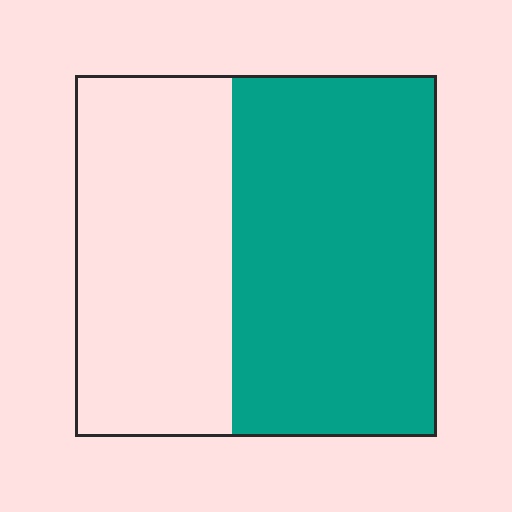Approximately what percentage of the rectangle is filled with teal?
Approximately 55%.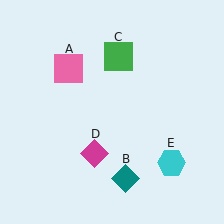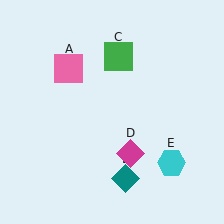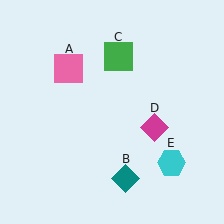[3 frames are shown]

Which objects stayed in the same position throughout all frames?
Pink square (object A) and teal diamond (object B) and green square (object C) and cyan hexagon (object E) remained stationary.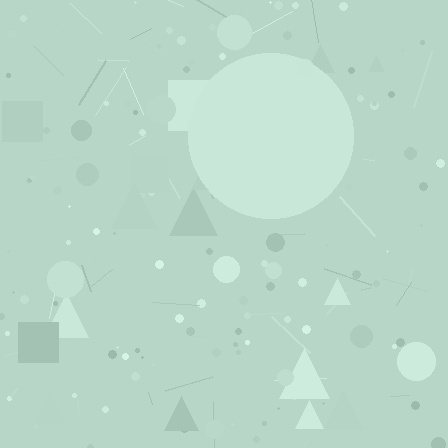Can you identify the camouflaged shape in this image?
The camouflaged shape is a circle.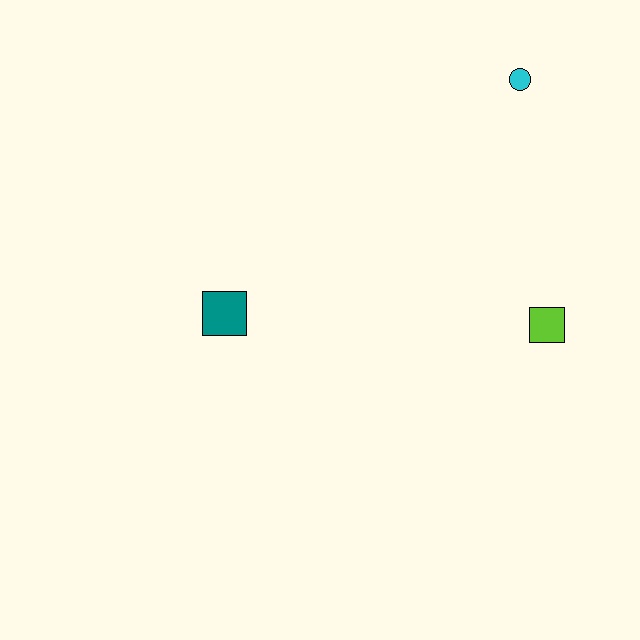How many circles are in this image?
There is 1 circle.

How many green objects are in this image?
There are no green objects.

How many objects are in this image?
There are 3 objects.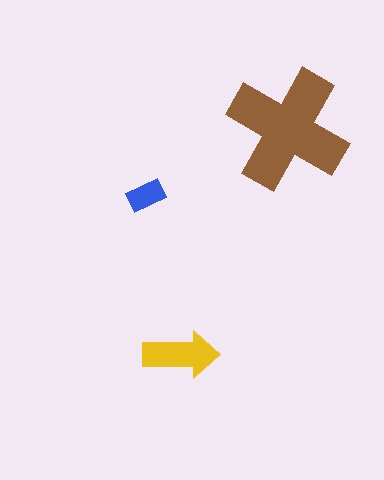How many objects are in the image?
There are 3 objects in the image.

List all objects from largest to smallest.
The brown cross, the yellow arrow, the blue rectangle.